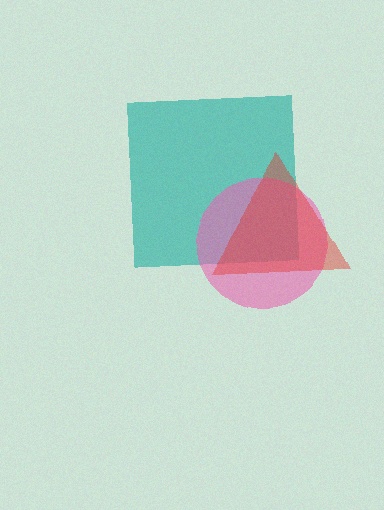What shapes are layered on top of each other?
The layered shapes are: a teal square, a pink circle, a red triangle.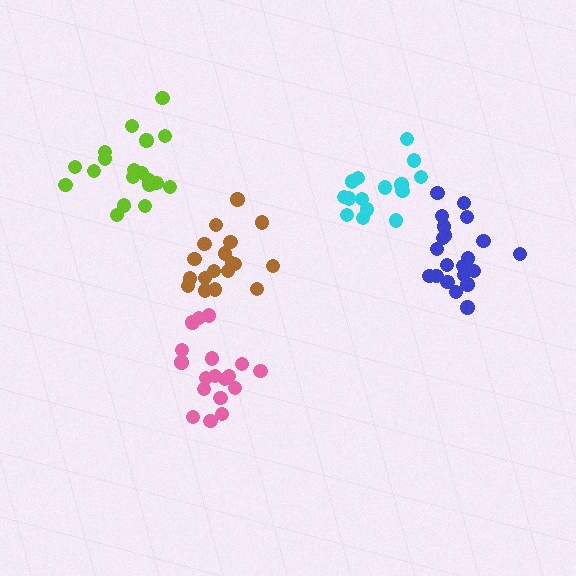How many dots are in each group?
Group 1: 15 dots, Group 2: 18 dots, Group 3: 18 dots, Group 4: 19 dots, Group 5: 21 dots (91 total).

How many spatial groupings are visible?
There are 5 spatial groupings.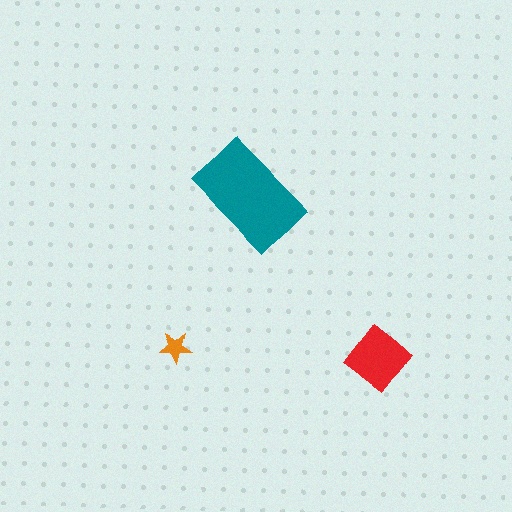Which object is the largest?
The teal rectangle.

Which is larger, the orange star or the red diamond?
The red diamond.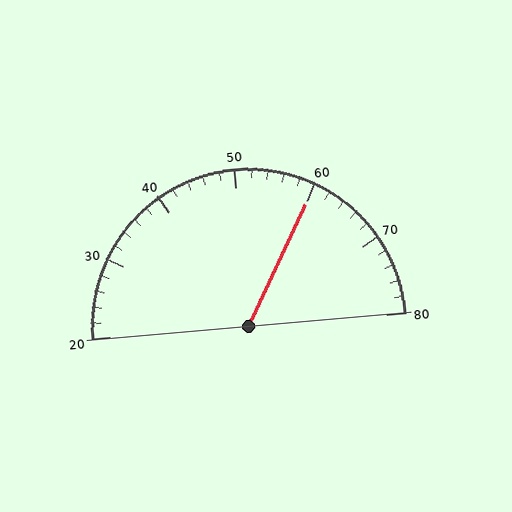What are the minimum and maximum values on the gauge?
The gauge ranges from 20 to 80.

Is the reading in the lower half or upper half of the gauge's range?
The reading is in the upper half of the range (20 to 80).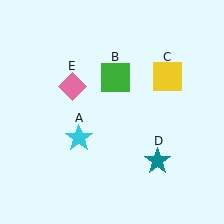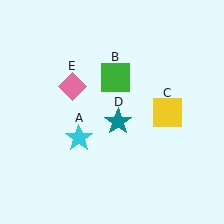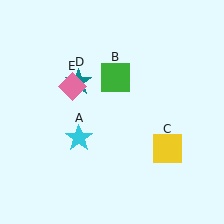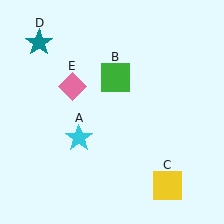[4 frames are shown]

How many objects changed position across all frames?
2 objects changed position: yellow square (object C), teal star (object D).